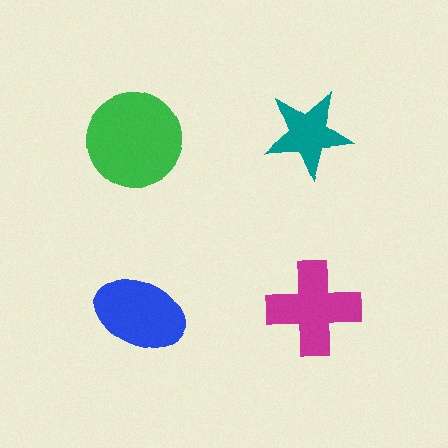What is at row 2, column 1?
A blue ellipse.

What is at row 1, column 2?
A teal star.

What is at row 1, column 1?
A green circle.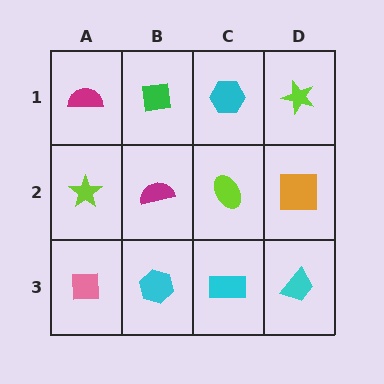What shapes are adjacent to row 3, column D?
An orange square (row 2, column D), a cyan rectangle (row 3, column C).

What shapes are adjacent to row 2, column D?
A lime star (row 1, column D), a cyan trapezoid (row 3, column D), a lime ellipse (row 2, column C).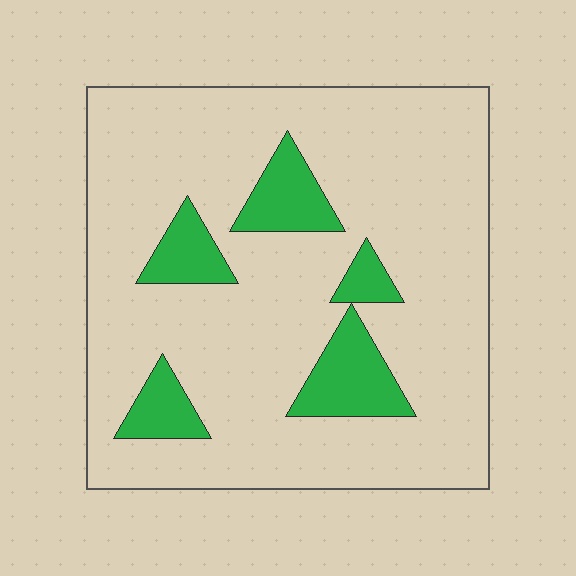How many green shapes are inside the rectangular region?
5.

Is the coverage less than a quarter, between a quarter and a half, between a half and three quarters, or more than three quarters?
Less than a quarter.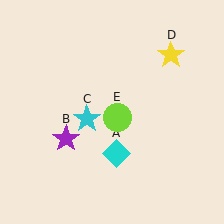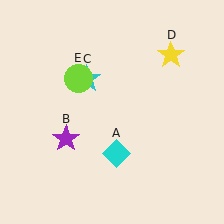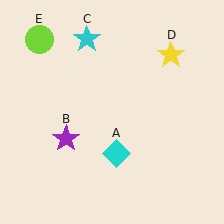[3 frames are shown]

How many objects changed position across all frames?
2 objects changed position: cyan star (object C), lime circle (object E).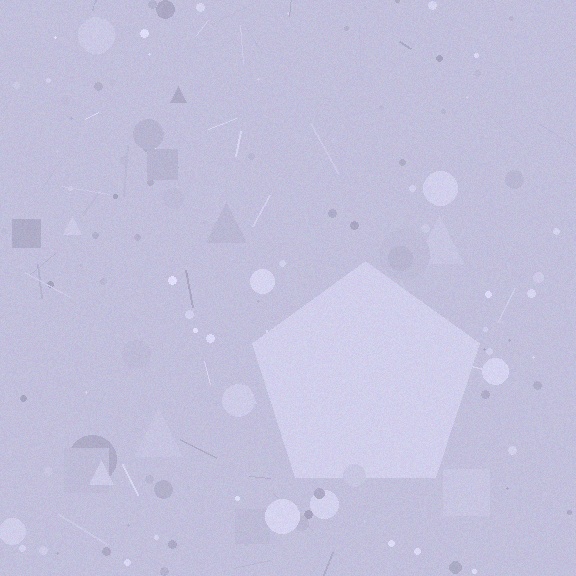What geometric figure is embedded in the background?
A pentagon is embedded in the background.